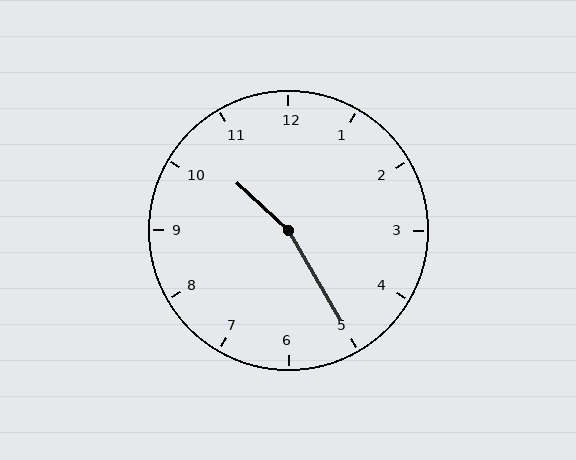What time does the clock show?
10:25.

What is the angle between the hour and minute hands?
Approximately 162 degrees.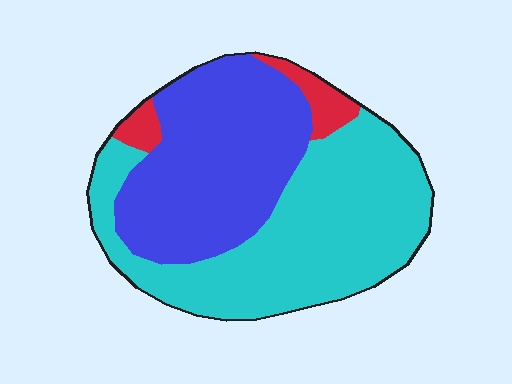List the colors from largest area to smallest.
From largest to smallest: cyan, blue, red.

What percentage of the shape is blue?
Blue covers 42% of the shape.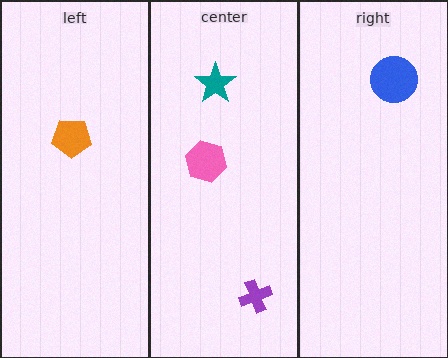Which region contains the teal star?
The center region.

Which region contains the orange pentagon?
The left region.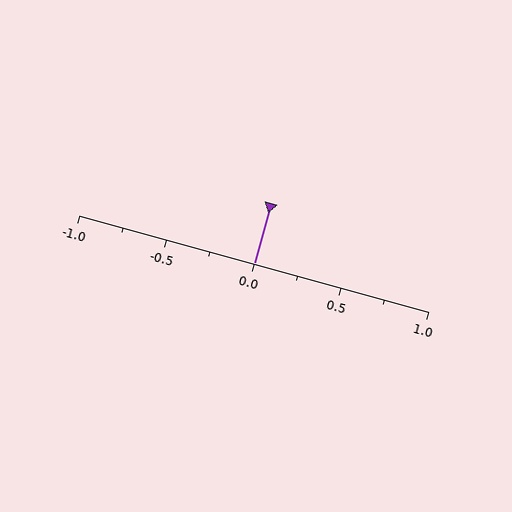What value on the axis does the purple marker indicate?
The marker indicates approximately 0.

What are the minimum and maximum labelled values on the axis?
The axis runs from -1.0 to 1.0.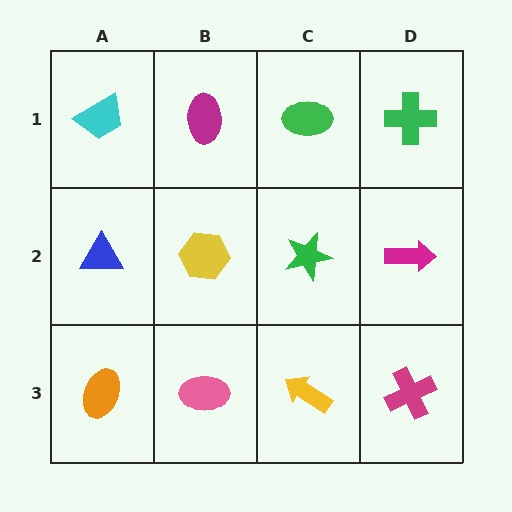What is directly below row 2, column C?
A yellow arrow.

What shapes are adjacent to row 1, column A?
A blue triangle (row 2, column A), a magenta ellipse (row 1, column B).